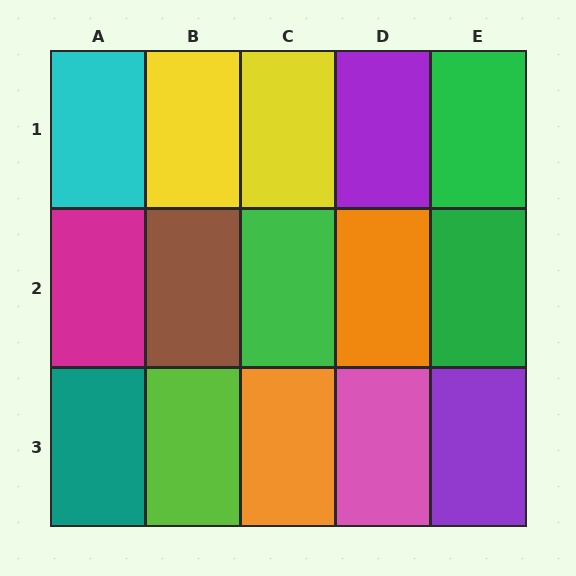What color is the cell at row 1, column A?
Cyan.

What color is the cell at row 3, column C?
Orange.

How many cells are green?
3 cells are green.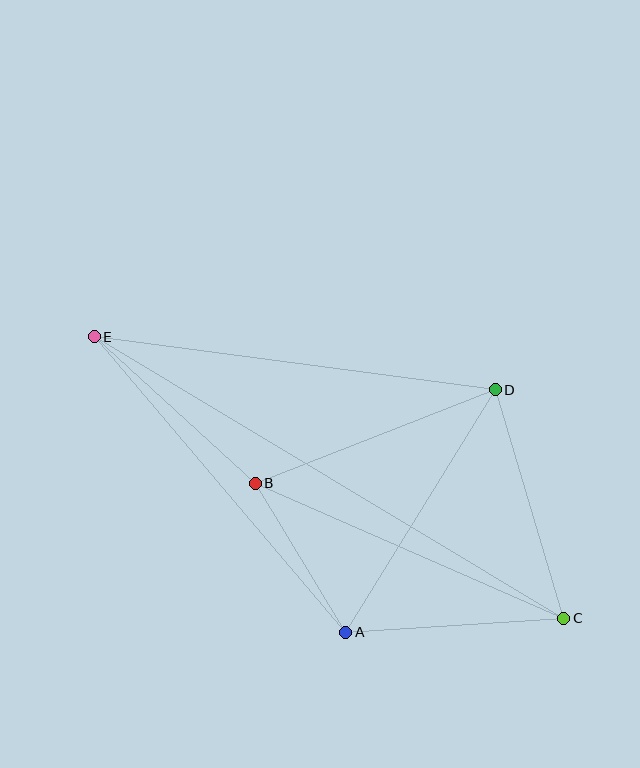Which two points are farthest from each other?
Points C and E are farthest from each other.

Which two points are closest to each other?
Points A and B are closest to each other.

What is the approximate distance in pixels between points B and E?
The distance between B and E is approximately 217 pixels.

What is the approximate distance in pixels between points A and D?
The distance between A and D is approximately 285 pixels.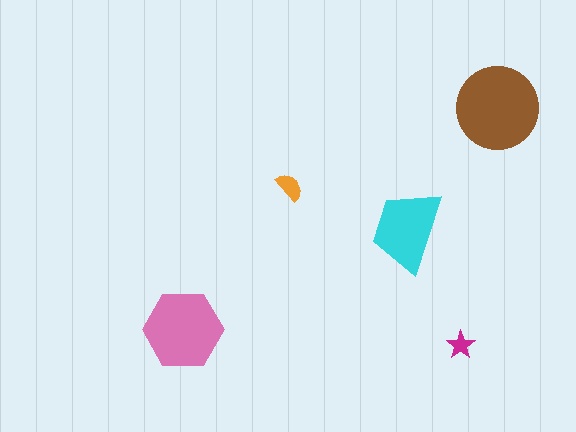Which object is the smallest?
The magenta star.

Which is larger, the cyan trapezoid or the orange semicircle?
The cyan trapezoid.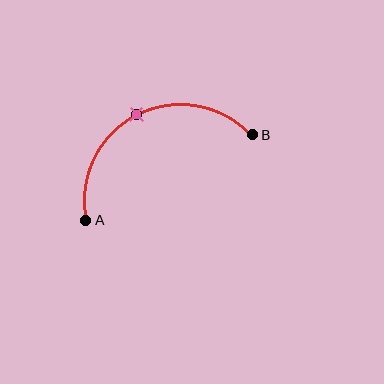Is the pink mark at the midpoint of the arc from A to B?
Yes. The pink mark lies on the arc at equal arc-length from both A and B — it is the arc midpoint.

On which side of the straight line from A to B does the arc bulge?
The arc bulges above the straight line connecting A and B.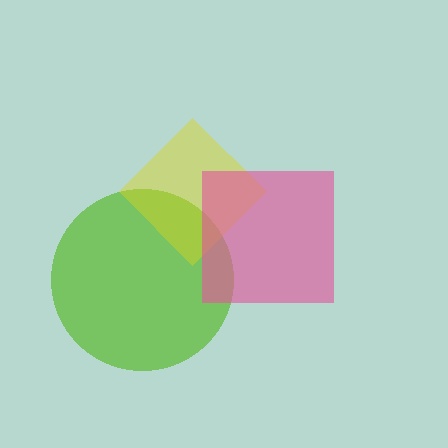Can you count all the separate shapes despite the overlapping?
Yes, there are 3 separate shapes.